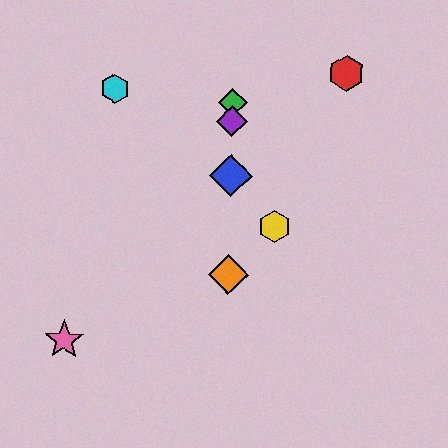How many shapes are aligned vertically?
4 shapes (the blue diamond, the green diamond, the purple diamond, the orange diamond) are aligned vertically.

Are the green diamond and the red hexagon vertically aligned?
No, the green diamond is at x≈232 and the red hexagon is at x≈346.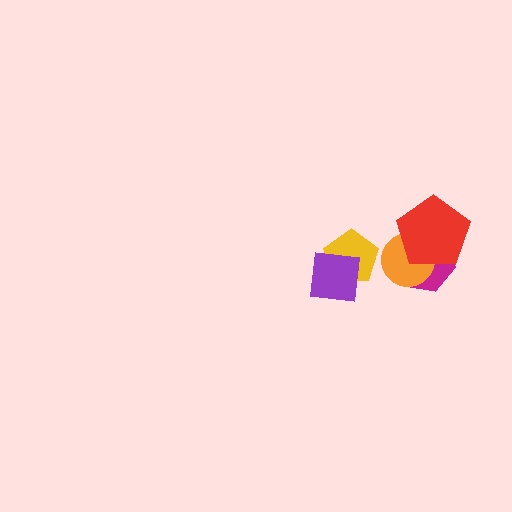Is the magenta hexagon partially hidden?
Yes, it is partially covered by another shape.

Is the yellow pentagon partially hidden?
Yes, it is partially covered by another shape.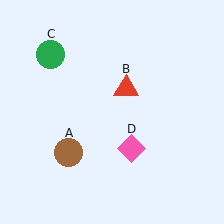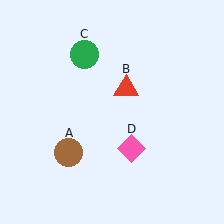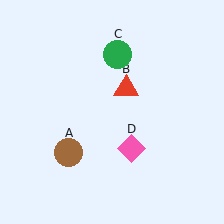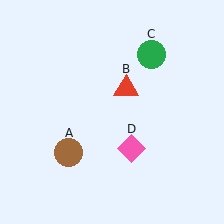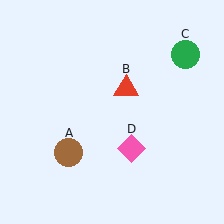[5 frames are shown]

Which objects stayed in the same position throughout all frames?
Brown circle (object A) and red triangle (object B) and pink diamond (object D) remained stationary.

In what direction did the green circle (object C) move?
The green circle (object C) moved right.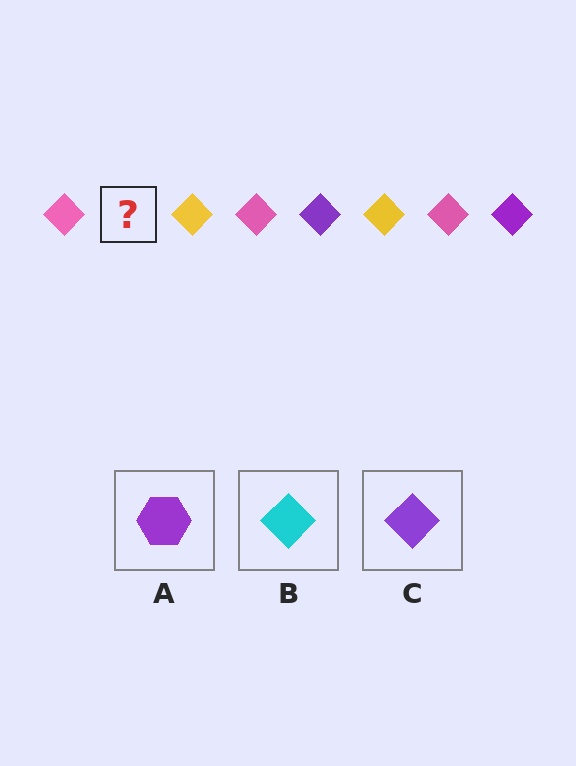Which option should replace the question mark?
Option C.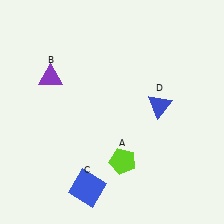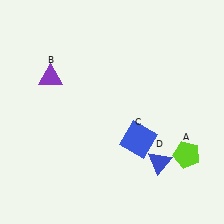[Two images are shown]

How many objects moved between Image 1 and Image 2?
3 objects moved between the two images.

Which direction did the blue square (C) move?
The blue square (C) moved right.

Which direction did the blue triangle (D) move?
The blue triangle (D) moved down.